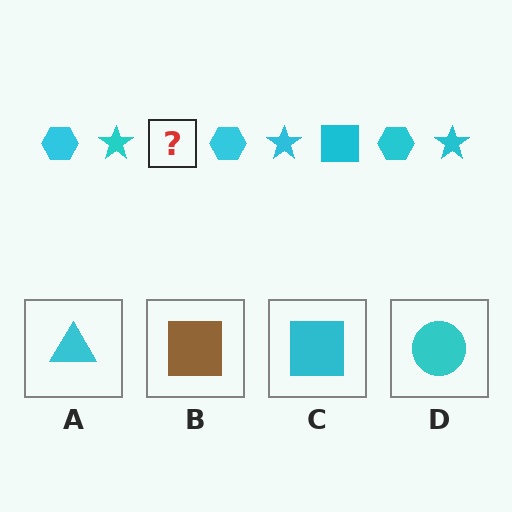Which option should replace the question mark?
Option C.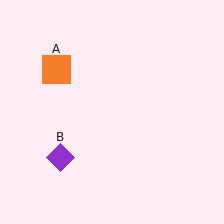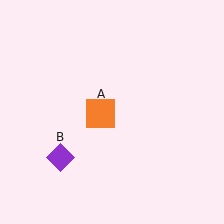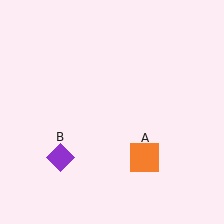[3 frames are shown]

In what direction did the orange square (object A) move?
The orange square (object A) moved down and to the right.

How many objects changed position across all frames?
1 object changed position: orange square (object A).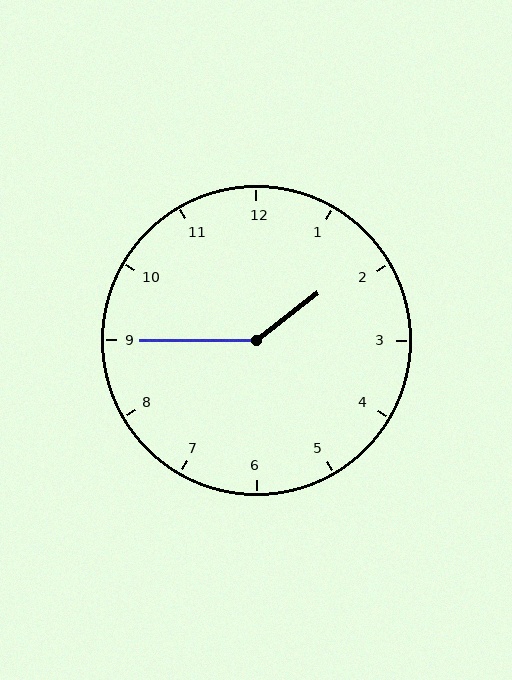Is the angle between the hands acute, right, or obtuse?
It is obtuse.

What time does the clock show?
1:45.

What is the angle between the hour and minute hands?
Approximately 142 degrees.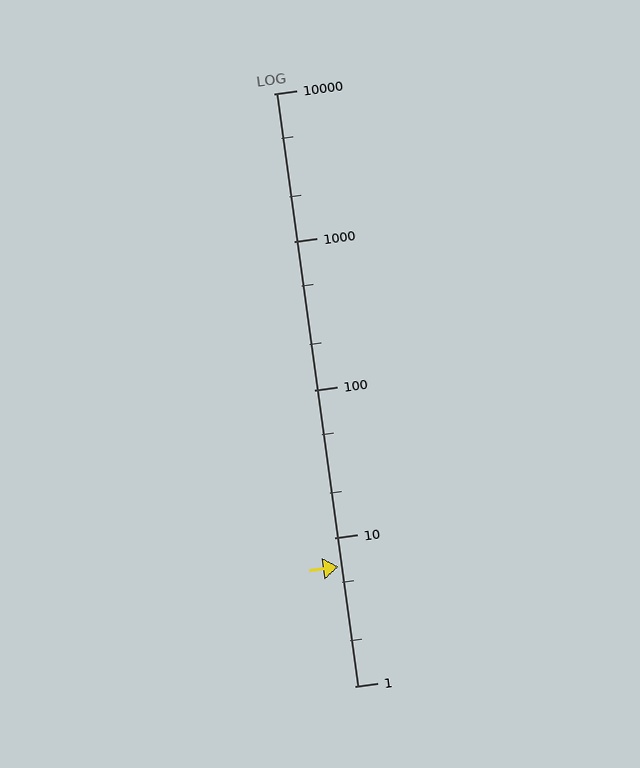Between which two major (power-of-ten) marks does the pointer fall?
The pointer is between 1 and 10.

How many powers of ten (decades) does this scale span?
The scale spans 4 decades, from 1 to 10000.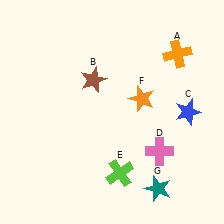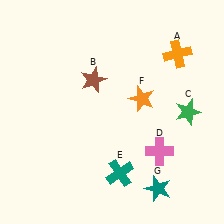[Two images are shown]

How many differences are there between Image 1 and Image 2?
There are 2 differences between the two images.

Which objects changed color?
C changed from blue to green. E changed from lime to teal.